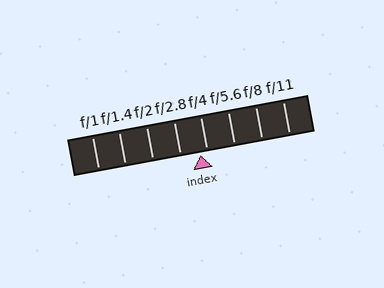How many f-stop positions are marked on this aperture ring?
There are 8 f-stop positions marked.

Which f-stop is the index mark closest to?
The index mark is closest to f/4.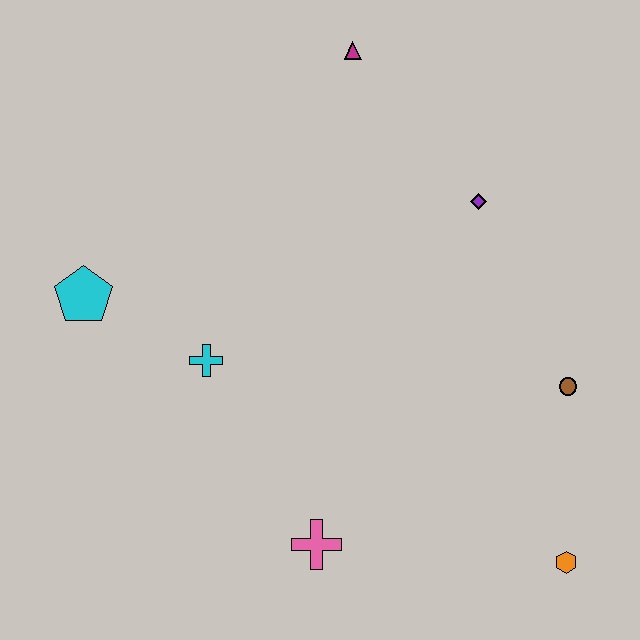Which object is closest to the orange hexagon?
The brown circle is closest to the orange hexagon.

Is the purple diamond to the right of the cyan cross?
Yes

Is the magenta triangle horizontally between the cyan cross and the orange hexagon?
Yes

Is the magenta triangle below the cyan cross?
No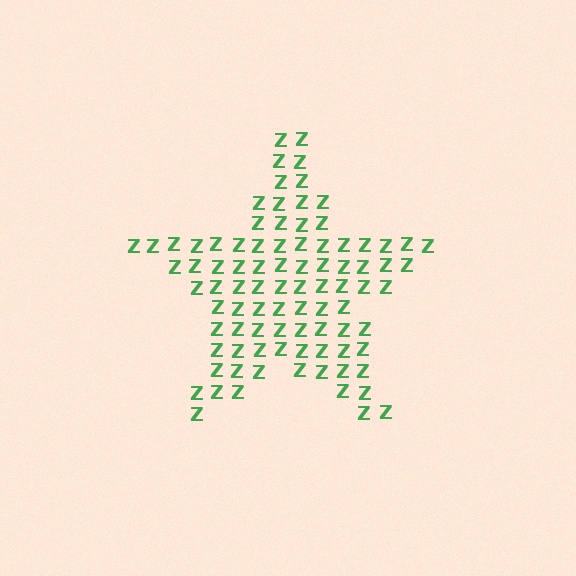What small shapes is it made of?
It is made of small letter Z's.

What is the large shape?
The large shape is a star.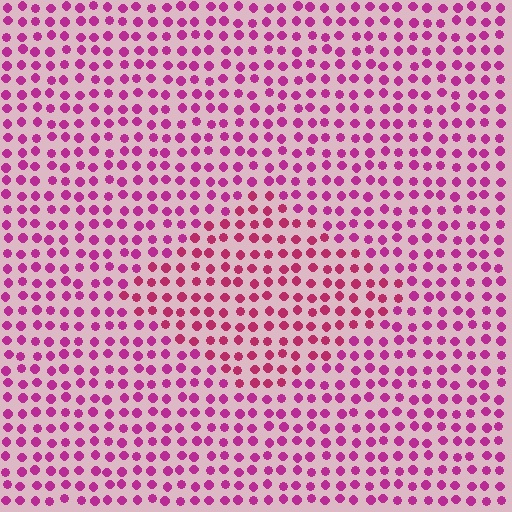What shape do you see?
I see a diamond.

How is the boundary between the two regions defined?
The boundary is defined purely by a slight shift in hue (about 20 degrees). Spacing, size, and orientation are identical on both sides.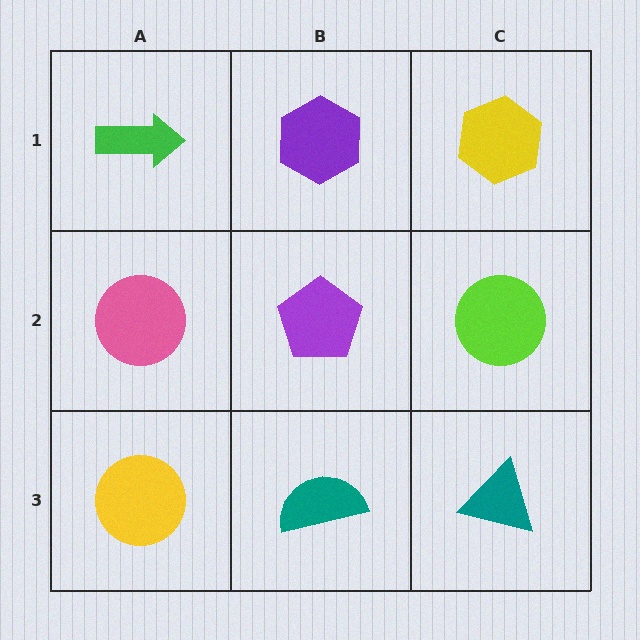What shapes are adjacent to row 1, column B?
A purple pentagon (row 2, column B), a green arrow (row 1, column A), a yellow hexagon (row 1, column C).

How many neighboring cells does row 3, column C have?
2.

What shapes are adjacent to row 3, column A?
A pink circle (row 2, column A), a teal semicircle (row 3, column B).